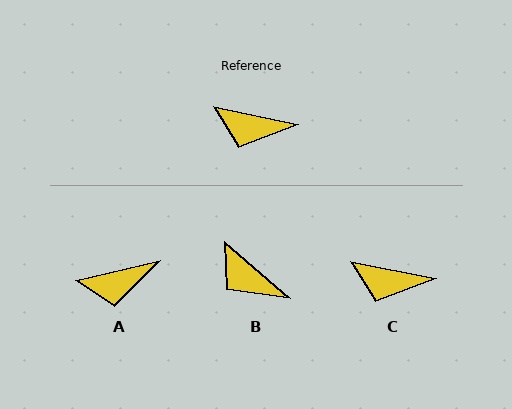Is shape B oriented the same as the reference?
No, it is off by about 29 degrees.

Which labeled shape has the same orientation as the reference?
C.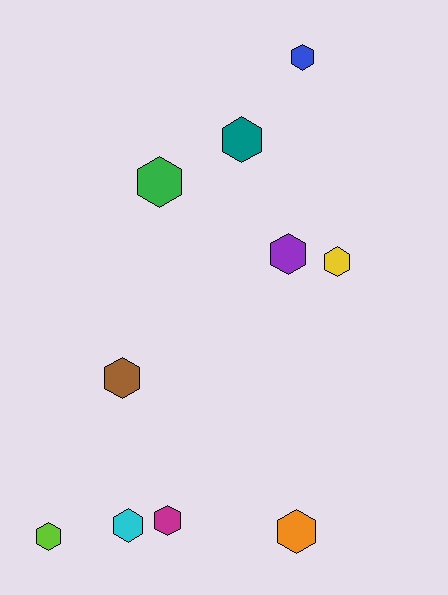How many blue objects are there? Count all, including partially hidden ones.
There is 1 blue object.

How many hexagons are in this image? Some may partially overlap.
There are 10 hexagons.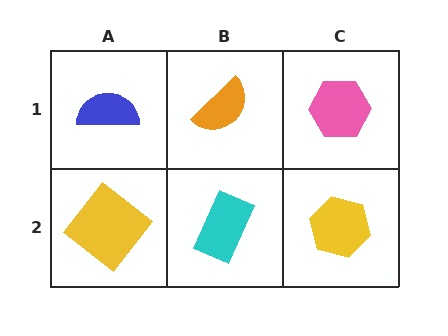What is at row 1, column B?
An orange semicircle.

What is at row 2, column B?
A cyan rectangle.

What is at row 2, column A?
A yellow diamond.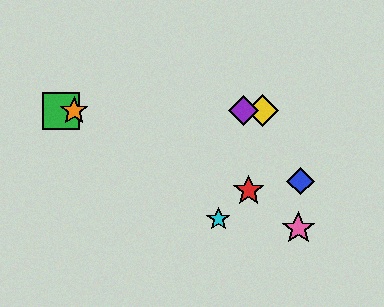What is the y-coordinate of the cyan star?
The cyan star is at y≈219.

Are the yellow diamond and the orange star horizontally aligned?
Yes, both are at y≈111.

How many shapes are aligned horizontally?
4 shapes (the green square, the yellow diamond, the purple diamond, the orange star) are aligned horizontally.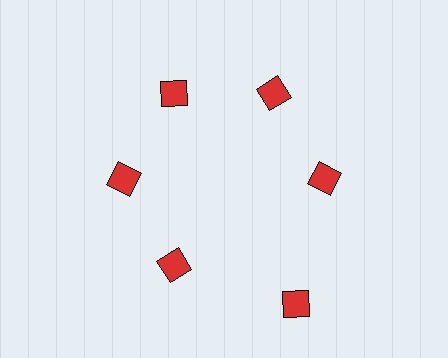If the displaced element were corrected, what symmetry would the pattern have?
It would have 6-fold rotational symmetry — the pattern would map onto itself every 60 degrees.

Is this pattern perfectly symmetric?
No. The 6 red diamonds are arranged in a ring, but one element near the 5 o'clock position is pushed outward from the center, breaking the 6-fold rotational symmetry.